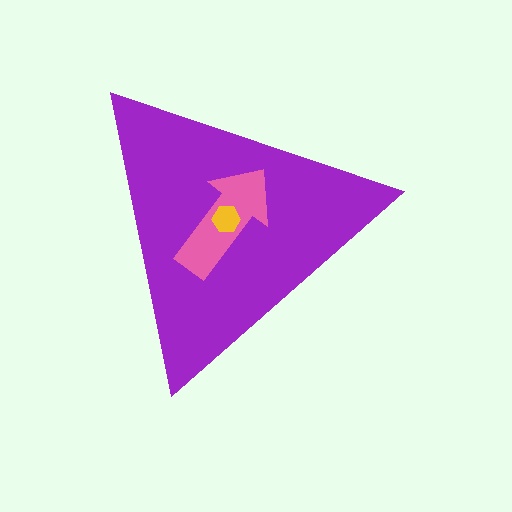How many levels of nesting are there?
3.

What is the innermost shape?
The yellow hexagon.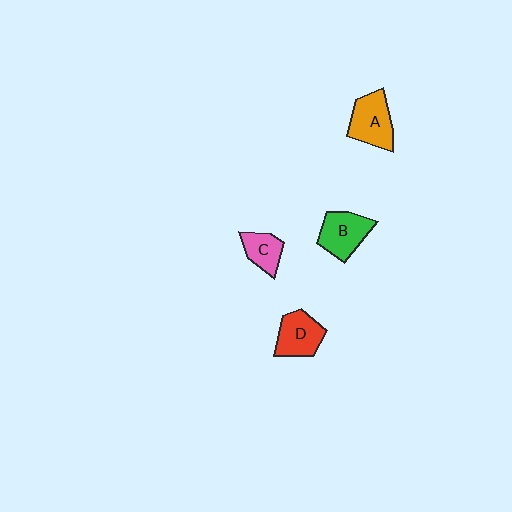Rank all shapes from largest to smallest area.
From largest to smallest: A (orange), B (green), D (red), C (pink).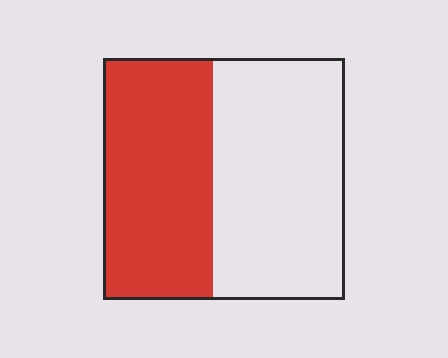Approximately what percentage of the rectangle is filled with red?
Approximately 45%.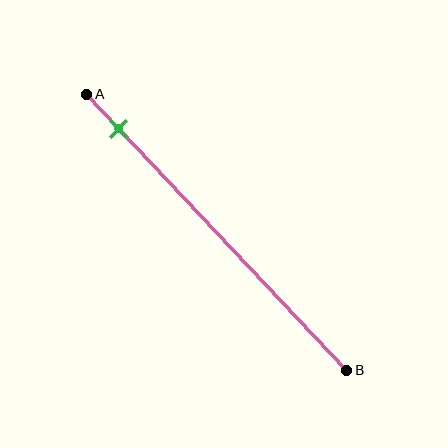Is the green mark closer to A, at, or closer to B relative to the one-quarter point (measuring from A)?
The green mark is closer to point A than the one-quarter point of segment AB.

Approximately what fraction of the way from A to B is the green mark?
The green mark is approximately 10% of the way from A to B.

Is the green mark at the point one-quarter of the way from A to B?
No, the mark is at about 10% from A, not at the 25% one-quarter point.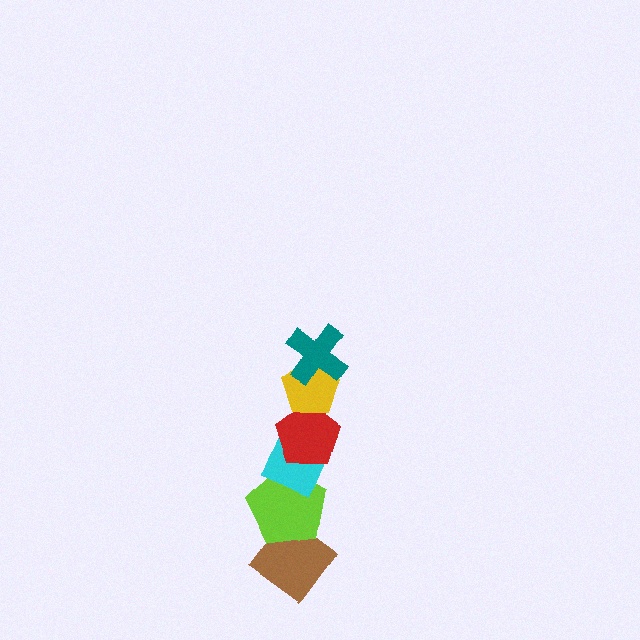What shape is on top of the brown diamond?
The lime pentagon is on top of the brown diamond.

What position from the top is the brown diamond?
The brown diamond is 6th from the top.